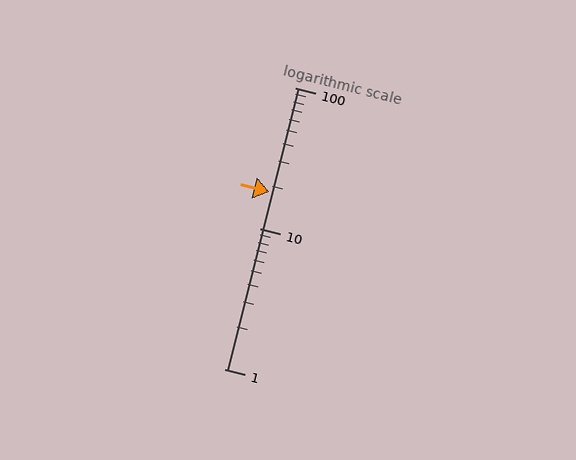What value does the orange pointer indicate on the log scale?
The pointer indicates approximately 18.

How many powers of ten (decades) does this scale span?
The scale spans 2 decades, from 1 to 100.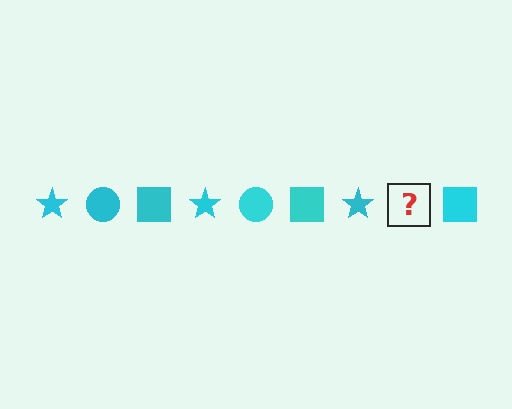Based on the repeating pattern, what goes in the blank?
The blank should be a cyan circle.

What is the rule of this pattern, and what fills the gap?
The rule is that the pattern cycles through star, circle, square shapes in cyan. The gap should be filled with a cyan circle.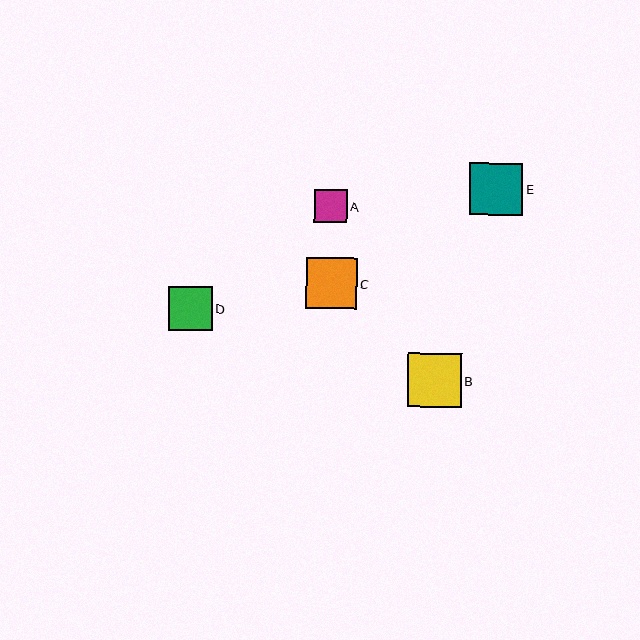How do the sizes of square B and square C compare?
Square B and square C are approximately the same size.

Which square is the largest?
Square B is the largest with a size of approximately 54 pixels.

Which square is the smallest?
Square A is the smallest with a size of approximately 33 pixels.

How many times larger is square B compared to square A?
Square B is approximately 1.6 times the size of square A.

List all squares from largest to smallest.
From largest to smallest: B, E, C, D, A.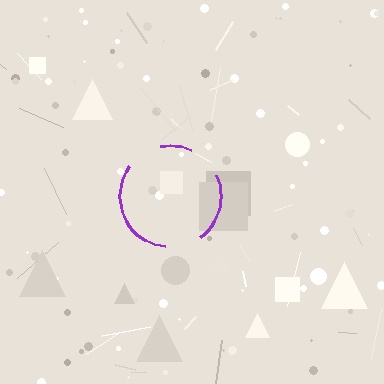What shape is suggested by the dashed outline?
The dashed outline suggests a circle.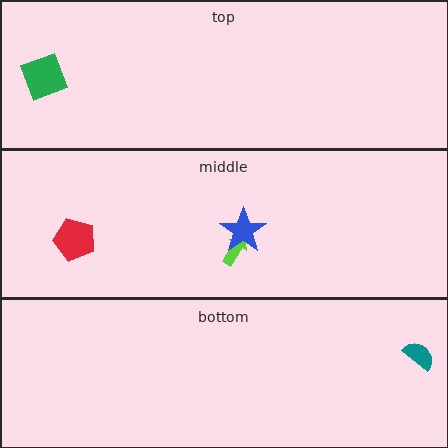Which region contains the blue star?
The middle region.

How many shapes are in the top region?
1.